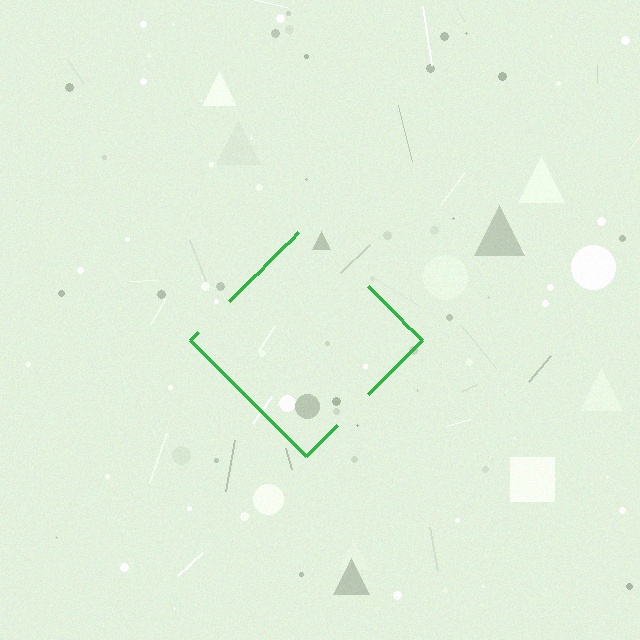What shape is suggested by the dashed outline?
The dashed outline suggests a diamond.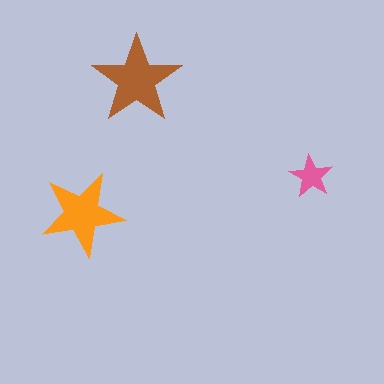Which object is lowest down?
The orange star is bottommost.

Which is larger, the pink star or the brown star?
The brown one.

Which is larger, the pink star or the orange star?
The orange one.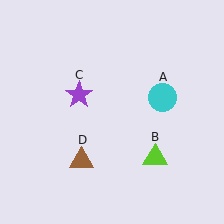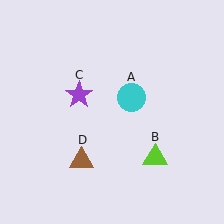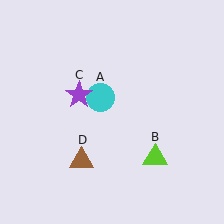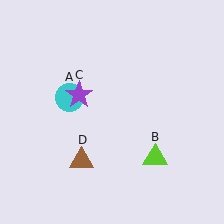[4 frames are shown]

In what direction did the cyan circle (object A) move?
The cyan circle (object A) moved left.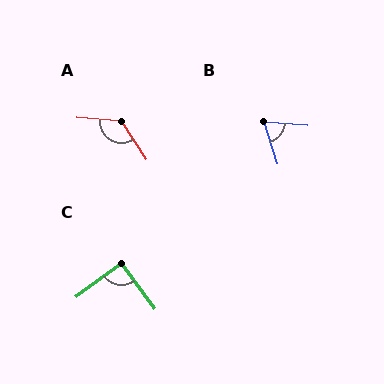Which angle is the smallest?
B, at approximately 68 degrees.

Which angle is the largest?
A, at approximately 128 degrees.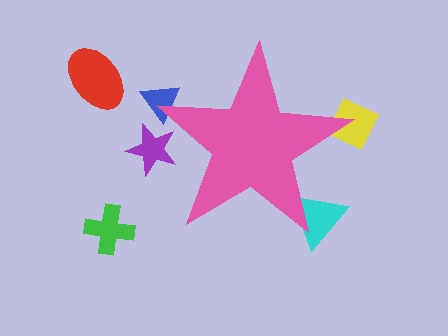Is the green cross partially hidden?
No, the green cross is fully visible.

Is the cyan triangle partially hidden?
Yes, the cyan triangle is partially hidden behind the pink star.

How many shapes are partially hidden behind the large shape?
4 shapes are partially hidden.